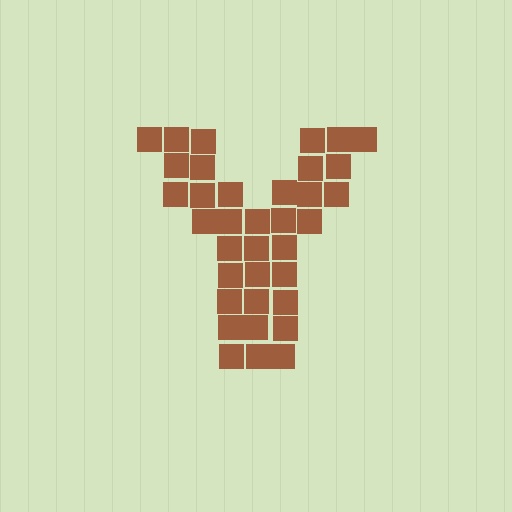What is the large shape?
The large shape is the letter Y.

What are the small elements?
The small elements are squares.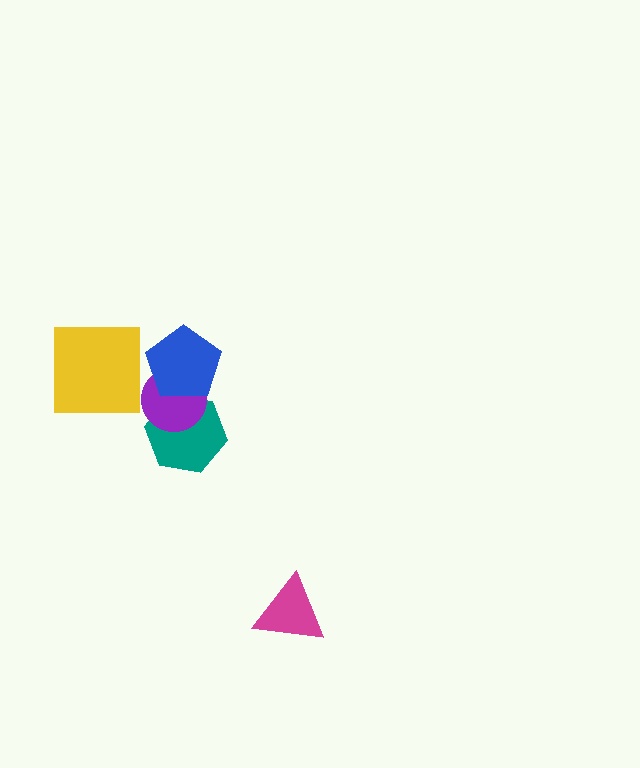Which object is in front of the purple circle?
The blue pentagon is in front of the purple circle.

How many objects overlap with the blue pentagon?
2 objects overlap with the blue pentagon.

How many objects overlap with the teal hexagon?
2 objects overlap with the teal hexagon.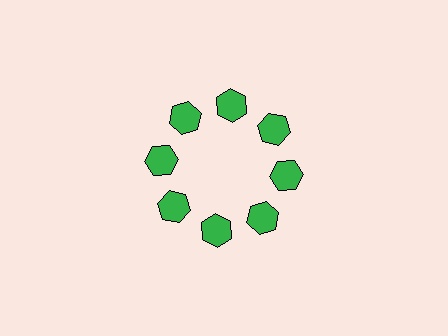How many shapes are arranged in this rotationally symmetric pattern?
There are 8 shapes, arranged in 8 groups of 1.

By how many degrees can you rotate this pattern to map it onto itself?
The pattern maps onto itself every 45 degrees of rotation.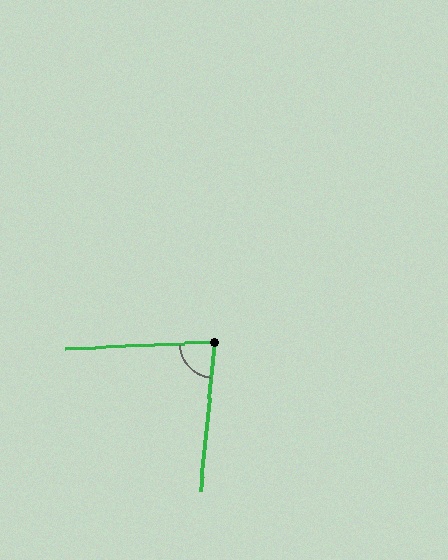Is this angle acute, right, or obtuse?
It is acute.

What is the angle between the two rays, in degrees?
Approximately 82 degrees.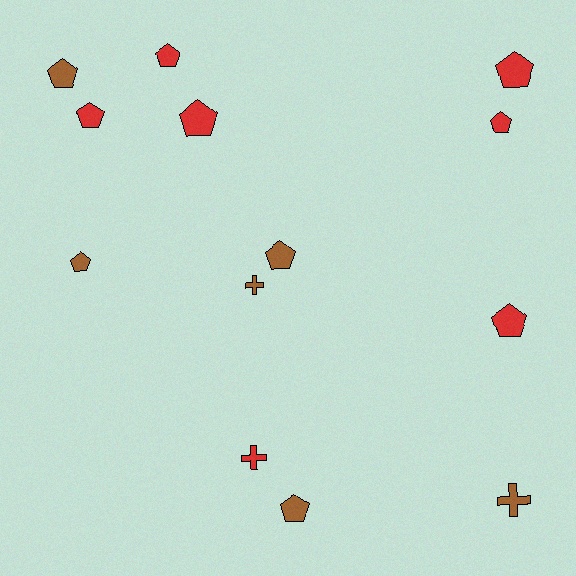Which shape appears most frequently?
Pentagon, with 10 objects.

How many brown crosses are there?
There are 2 brown crosses.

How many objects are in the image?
There are 13 objects.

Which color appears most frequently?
Red, with 7 objects.